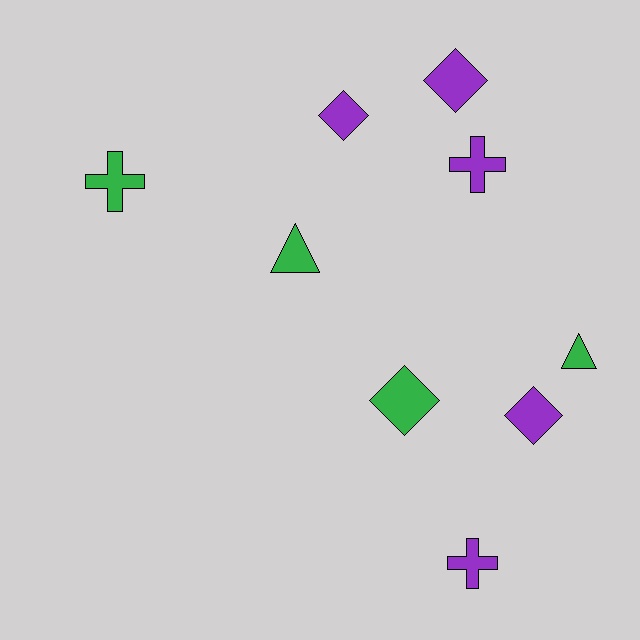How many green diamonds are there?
There is 1 green diamond.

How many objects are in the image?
There are 9 objects.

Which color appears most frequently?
Purple, with 5 objects.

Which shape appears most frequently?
Diamond, with 4 objects.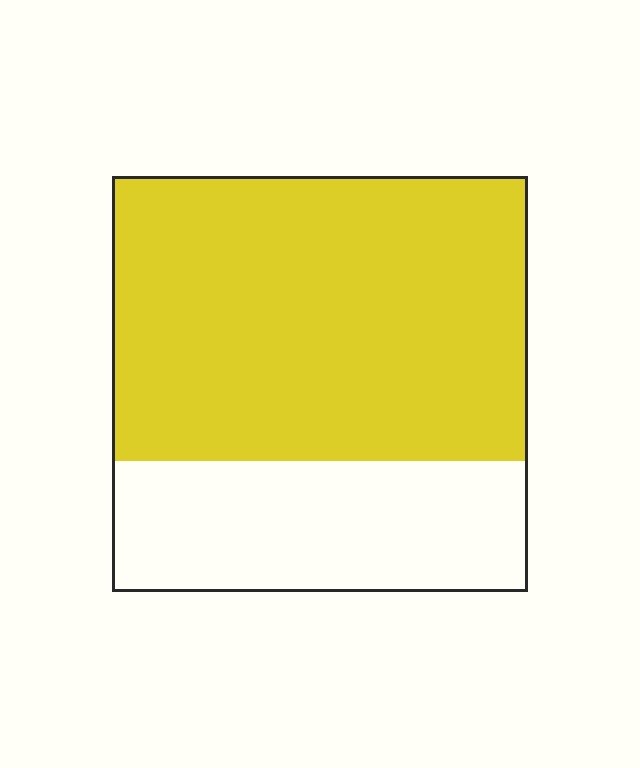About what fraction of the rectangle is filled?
About two thirds (2/3).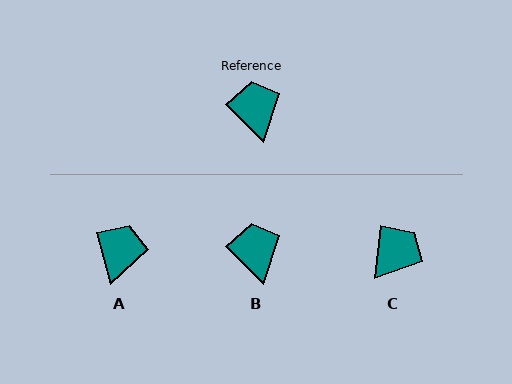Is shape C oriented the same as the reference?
No, it is off by about 52 degrees.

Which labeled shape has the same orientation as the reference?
B.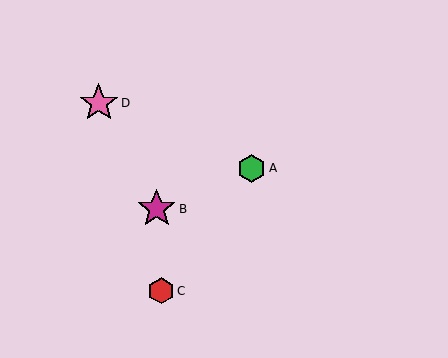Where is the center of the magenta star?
The center of the magenta star is at (157, 209).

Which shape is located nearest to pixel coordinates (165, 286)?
The red hexagon (labeled C) at (161, 291) is nearest to that location.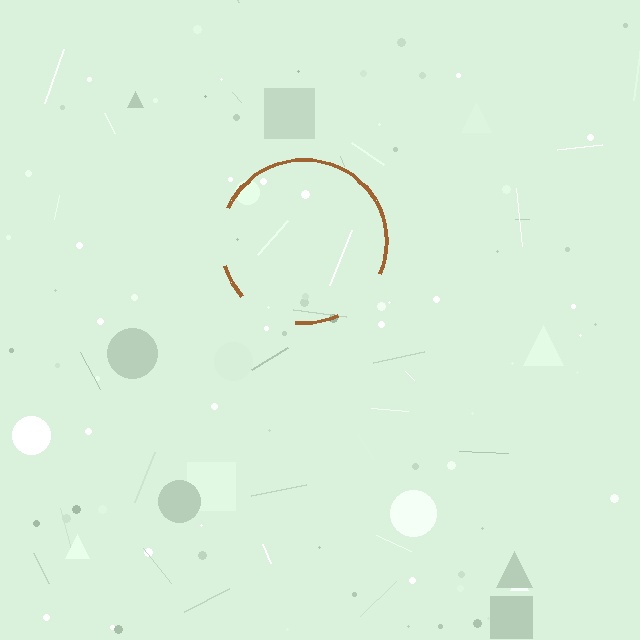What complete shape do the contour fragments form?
The contour fragments form a circle.